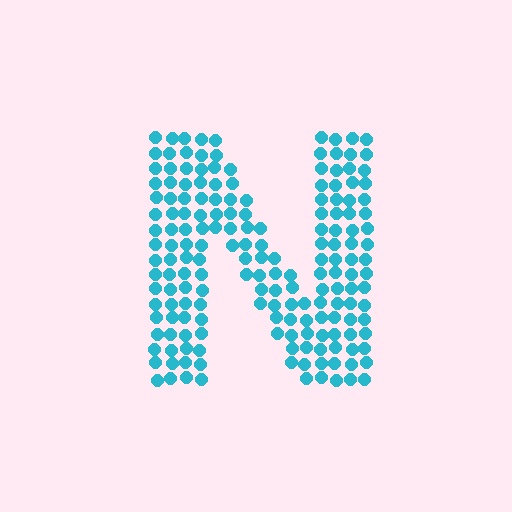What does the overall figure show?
The overall figure shows the letter N.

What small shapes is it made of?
It is made of small circles.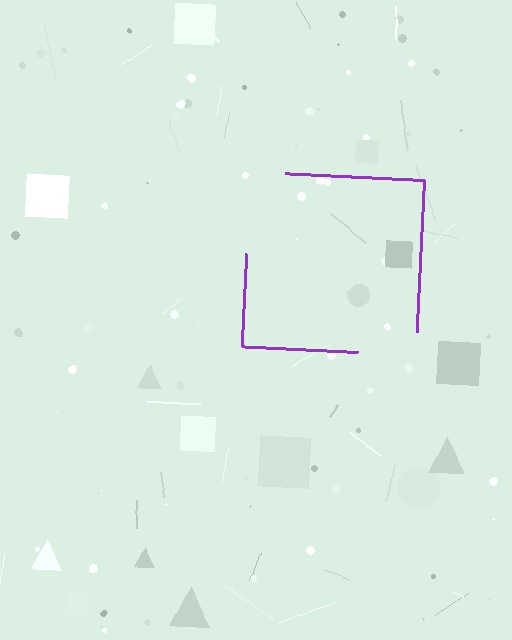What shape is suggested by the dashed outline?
The dashed outline suggests a square.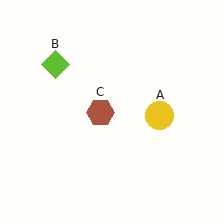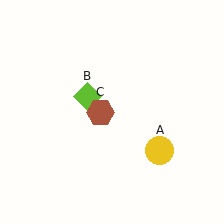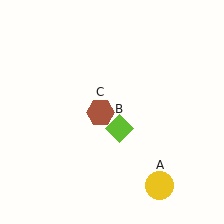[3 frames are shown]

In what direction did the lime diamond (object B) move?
The lime diamond (object B) moved down and to the right.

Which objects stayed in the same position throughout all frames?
Brown hexagon (object C) remained stationary.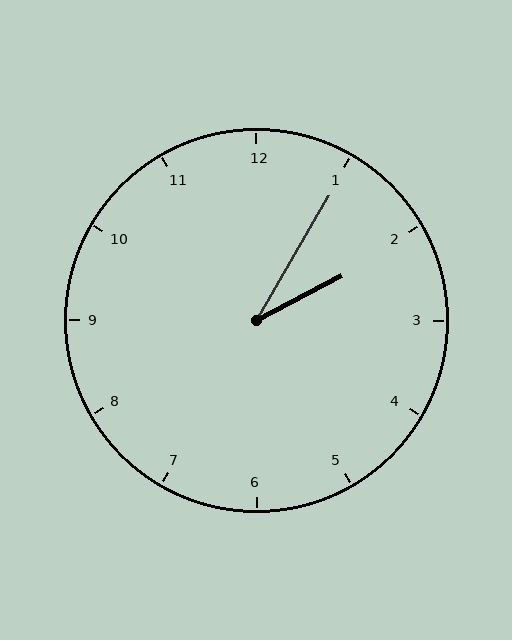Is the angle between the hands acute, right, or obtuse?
It is acute.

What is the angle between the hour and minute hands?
Approximately 32 degrees.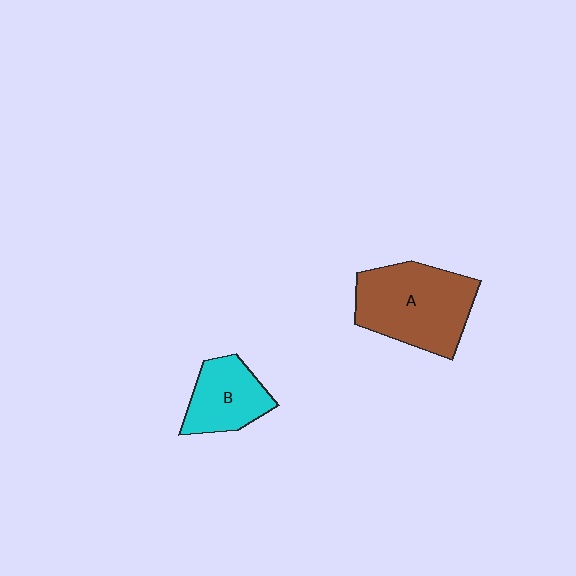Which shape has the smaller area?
Shape B (cyan).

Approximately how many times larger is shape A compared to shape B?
Approximately 1.7 times.